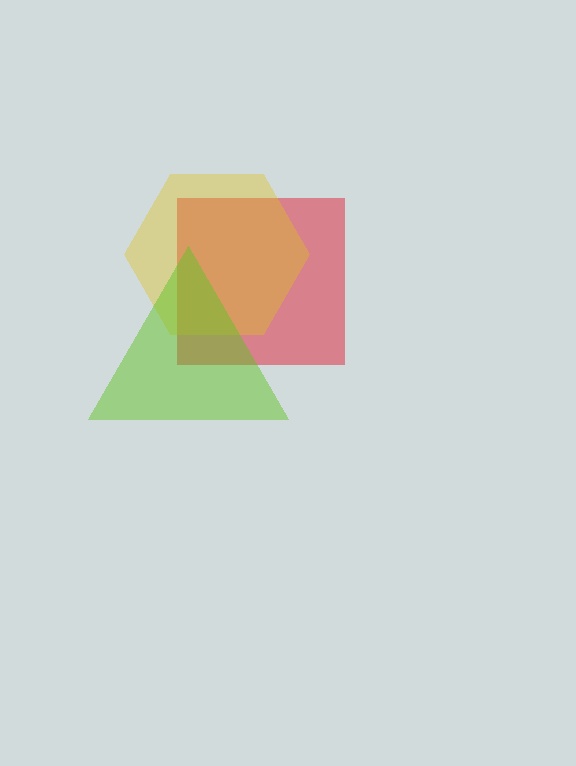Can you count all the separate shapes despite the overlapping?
Yes, there are 3 separate shapes.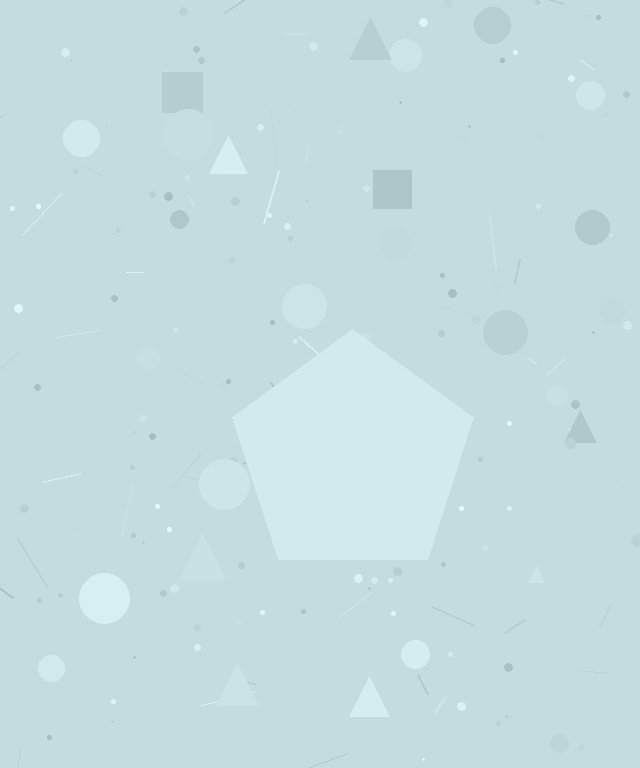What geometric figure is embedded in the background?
A pentagon is embedded in the background.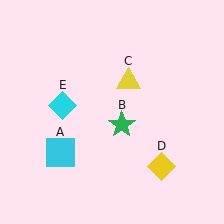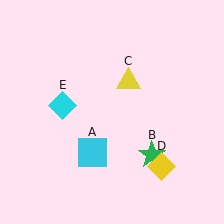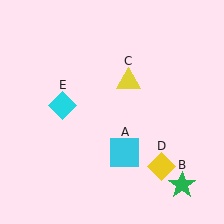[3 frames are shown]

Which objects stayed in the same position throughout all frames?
Yellow triangle (object C) and yellow diamond (object D) and cyan diamond (object E) remained stationary.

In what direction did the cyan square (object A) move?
The cyan square (object A) moved right.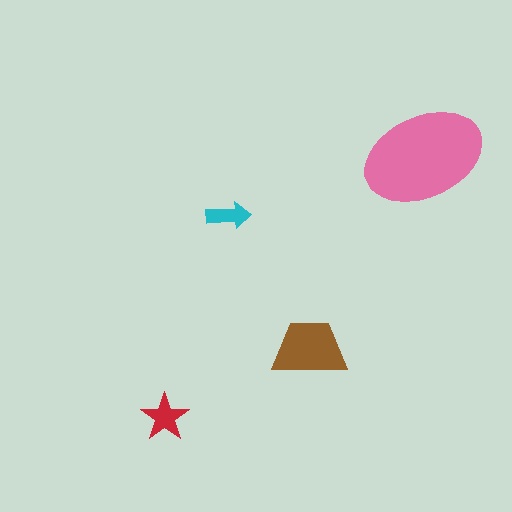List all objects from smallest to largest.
The cyan arrow, the red star, the brown trapezoid, the pink ellipse.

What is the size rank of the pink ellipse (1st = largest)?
1st.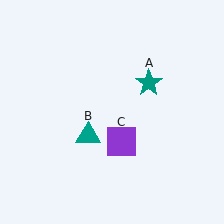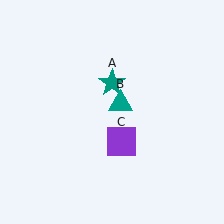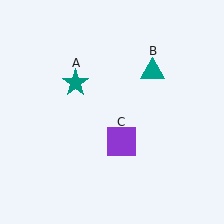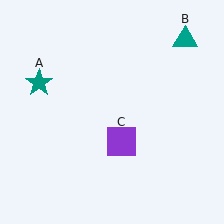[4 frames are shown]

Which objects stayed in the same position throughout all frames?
Purple square (object C) remained stationary.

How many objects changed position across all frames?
2 objects changed position: teal star (object A), teal triangle (object B).